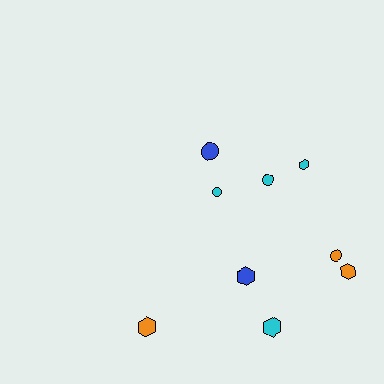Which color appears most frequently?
Cyan, with 4 objects.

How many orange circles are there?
There is 1 orange circle.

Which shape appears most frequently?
Hexagon, with 5 objects.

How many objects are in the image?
There are 9 objects.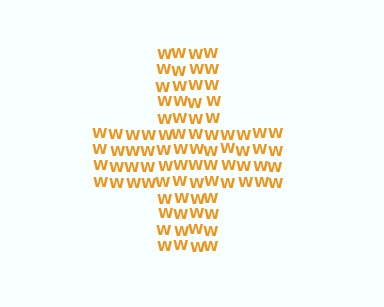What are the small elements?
The small elements are letter W's.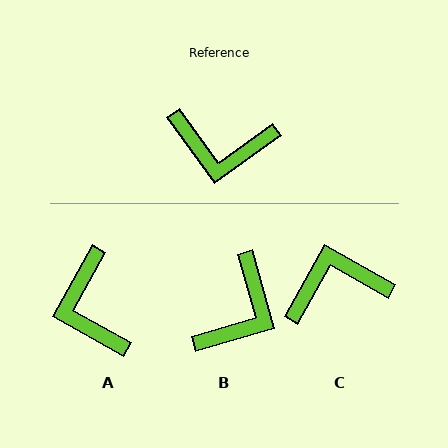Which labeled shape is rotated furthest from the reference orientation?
C, about 155 degrees away.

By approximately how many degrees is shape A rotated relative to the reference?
Approximately 65 degrees clockwise.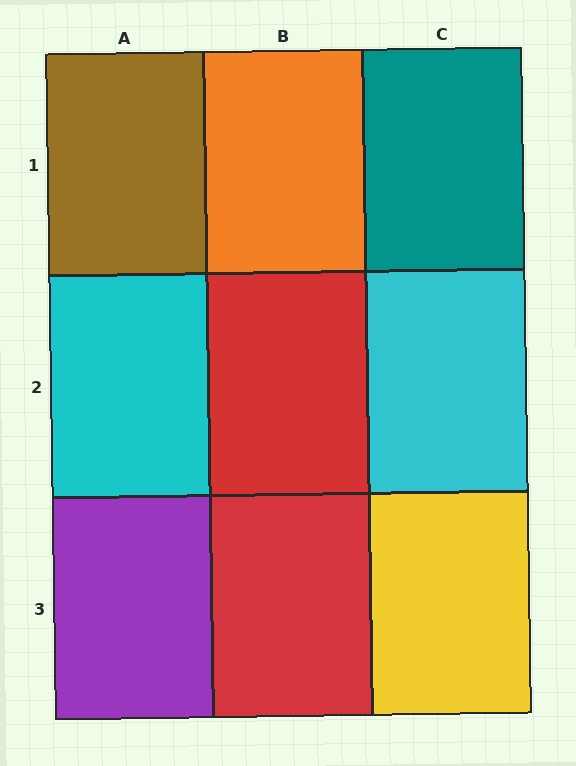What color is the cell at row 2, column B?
Red.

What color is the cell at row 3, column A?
Purple.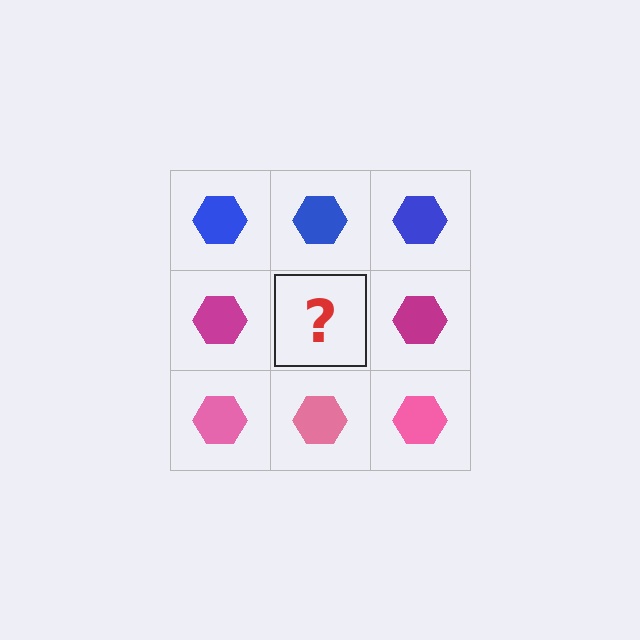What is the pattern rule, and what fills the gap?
The rule is that each row has a consistent color. The gap should be filled with a magenta hexagon.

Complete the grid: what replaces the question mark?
The question mark should be replaced with a magenta hexagon.